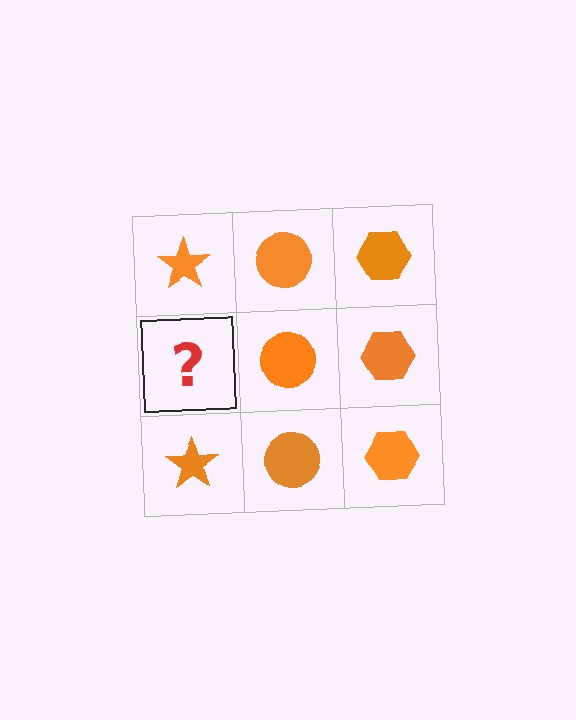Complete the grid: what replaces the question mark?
The question mark should be replaced with an orange star.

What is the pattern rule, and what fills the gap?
The rule is that each column has a consistent shape. The gap should be filled with an orange star.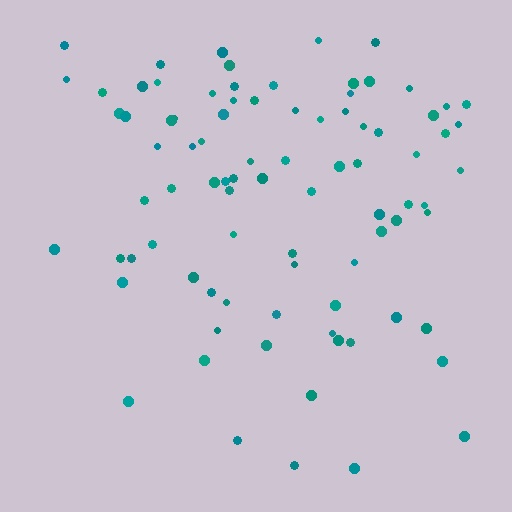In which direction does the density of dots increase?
From bottom to top, with the top side densest.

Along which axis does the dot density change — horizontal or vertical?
Vertical.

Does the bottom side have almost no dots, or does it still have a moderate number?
Still a moderate number, just noticeably fewer than the top.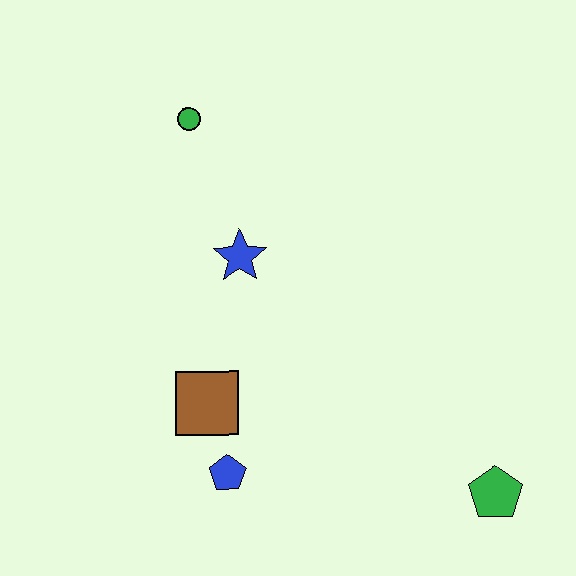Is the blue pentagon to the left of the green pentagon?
Yes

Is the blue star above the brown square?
Yes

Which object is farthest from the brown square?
The green pentagon is farthest from the brown square.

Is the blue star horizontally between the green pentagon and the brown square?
Yes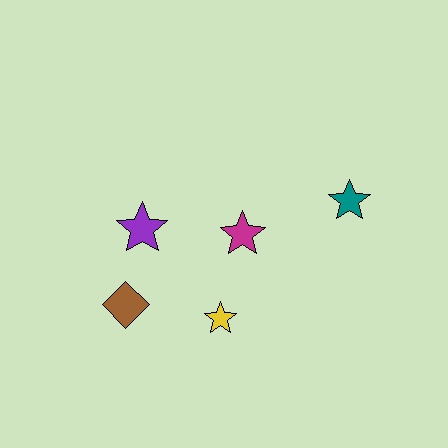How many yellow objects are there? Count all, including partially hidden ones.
There is 1 yellow object.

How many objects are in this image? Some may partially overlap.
There are 5 objects.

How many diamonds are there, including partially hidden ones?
There is 1 diamond.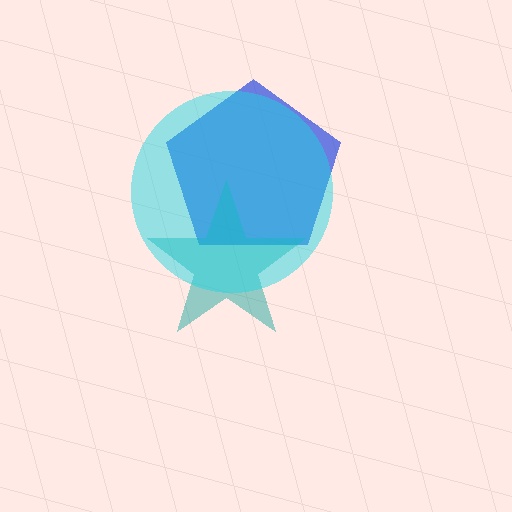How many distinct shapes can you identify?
There are 3 distinct shapes: a blue pentagon, a teal star, a cyan circle.